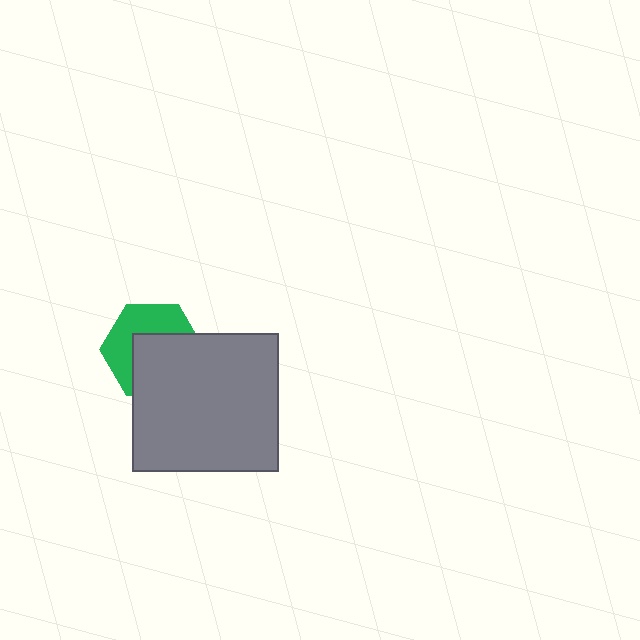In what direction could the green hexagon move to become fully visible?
The green hexagon could move toward the upper-left. That would shift it out from behind the gray rectangle entirely.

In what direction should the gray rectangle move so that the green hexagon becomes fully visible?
The gray rectangle should move toward the lower-right. That is the shortest direction to clear the overlap and leave the green hexagon fully visible.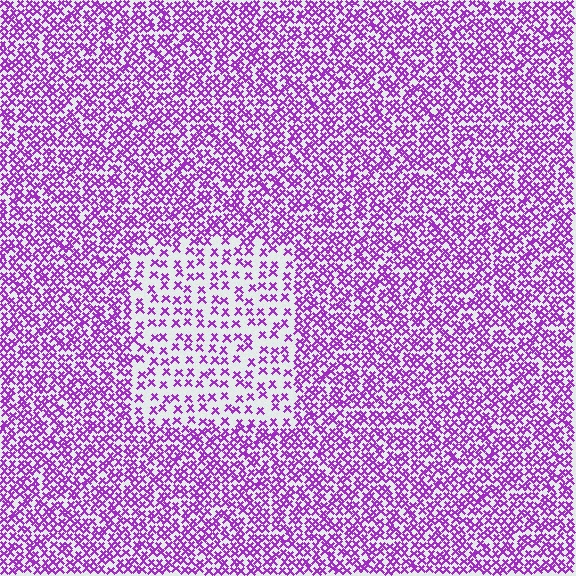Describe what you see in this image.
The image contains small purple elements arranged at two different densities. A rectangle-shaped region is visible where the elements are less densely packed than the surrounding area.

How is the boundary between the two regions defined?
The boundary is defined by a change in element density (approximately 2.2x ratio). All elements are the same color, size, and shape.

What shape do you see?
I see a rectangle.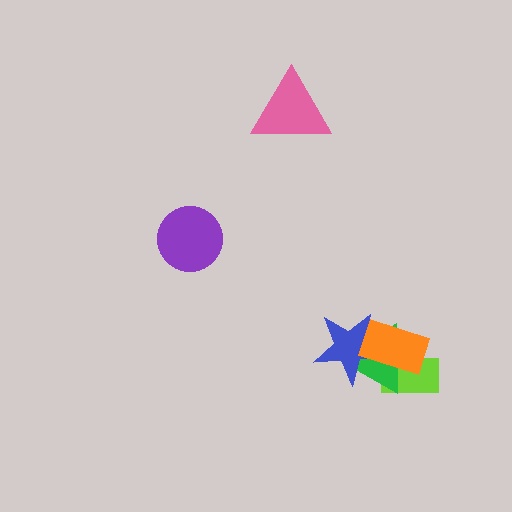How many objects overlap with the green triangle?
3 objects overlap with the green triangle.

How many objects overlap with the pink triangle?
0 objects overlap with the pink triangle.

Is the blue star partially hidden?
Yes, it is partially covered by another shape.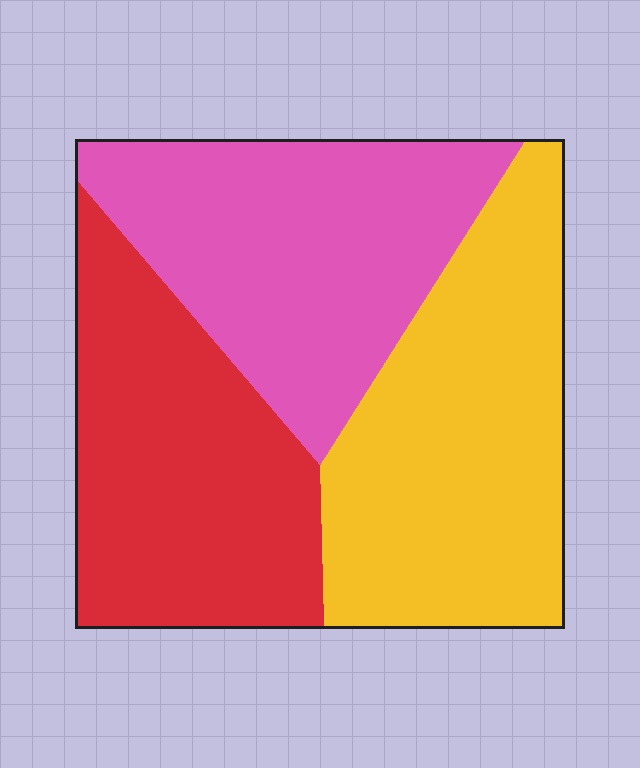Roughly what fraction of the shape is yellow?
Yellow covers 36% of the shape.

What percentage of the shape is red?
Red takes up about one third (1/3) of the shape.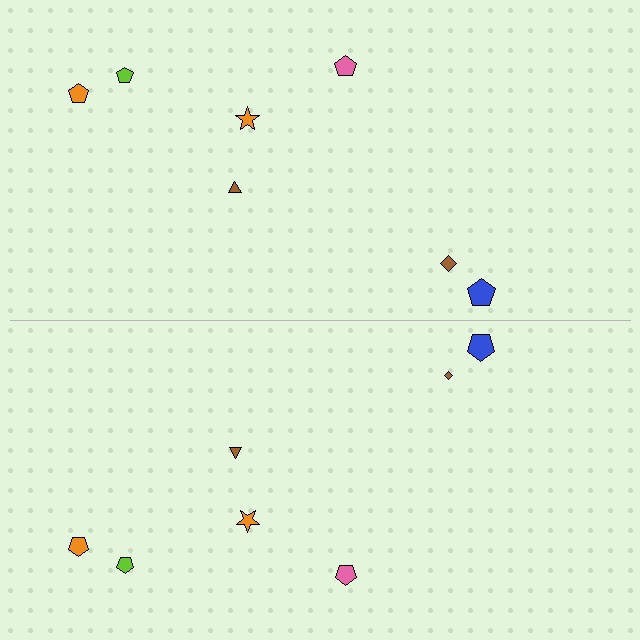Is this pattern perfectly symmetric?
No, the pattern is not perfectly symmetric. The brown diamond on the bottom side has a different size than its mirror counterpart.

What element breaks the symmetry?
The brown diamond on the bottom side has a different size than its mirror counterpart.